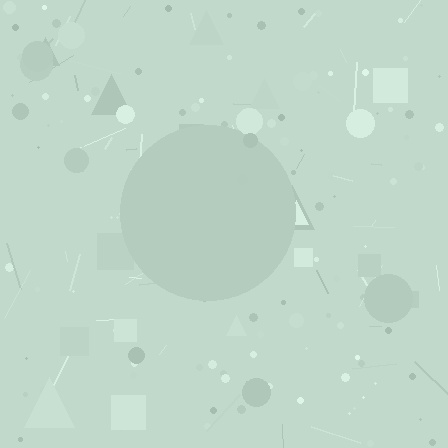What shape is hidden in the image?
A circle is hidden in the image.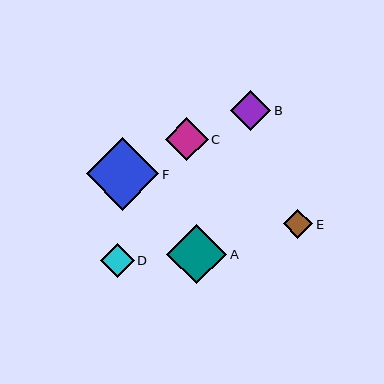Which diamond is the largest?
Diamond F is the largest with a size of approximately 72 pixels.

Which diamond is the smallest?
Diamond E is the smallest with a size of approximately 29 pixels.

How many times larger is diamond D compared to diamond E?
Diamond D is approximately 1.2 times the size of diamond E.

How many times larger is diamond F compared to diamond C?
Diamond F is approximately 1.7 times the size of diamond C.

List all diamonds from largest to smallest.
From largest to smallest: F, A, C, B, D, E.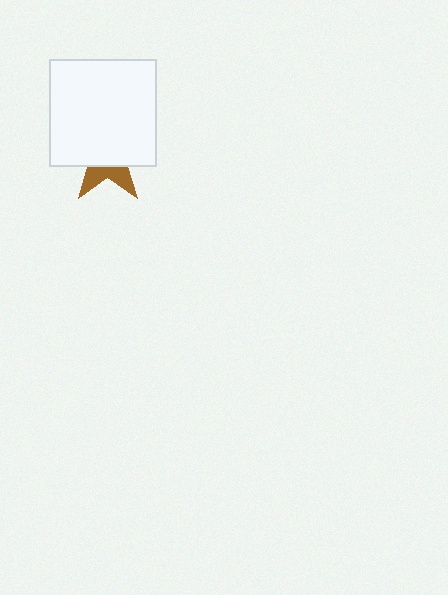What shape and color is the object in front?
The object in front is a white square.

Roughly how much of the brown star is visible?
A small part of it is visible (roughly 32%).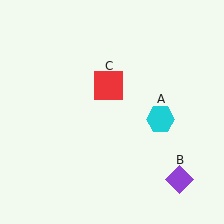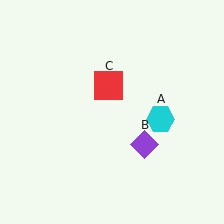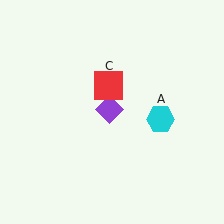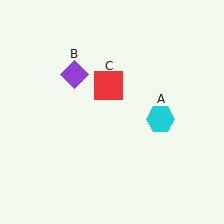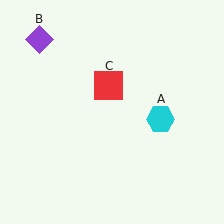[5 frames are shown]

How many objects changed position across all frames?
1 object changed position: purple diamond (object B).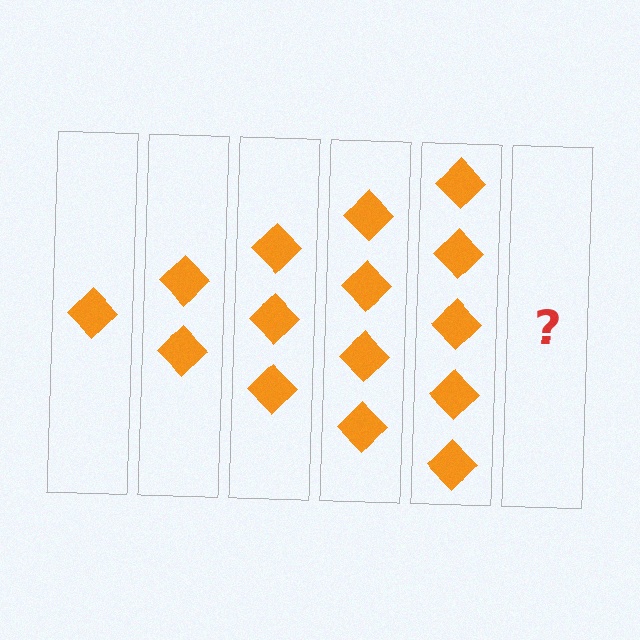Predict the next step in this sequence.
The next step is 6 diamonds.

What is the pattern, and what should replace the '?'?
The pattern is that each step adds one more diamond. The '?' should be 6 diamonds.